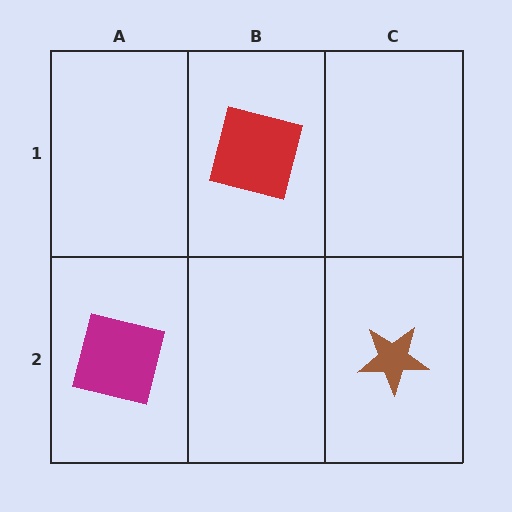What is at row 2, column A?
A magenta square.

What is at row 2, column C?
A brown star.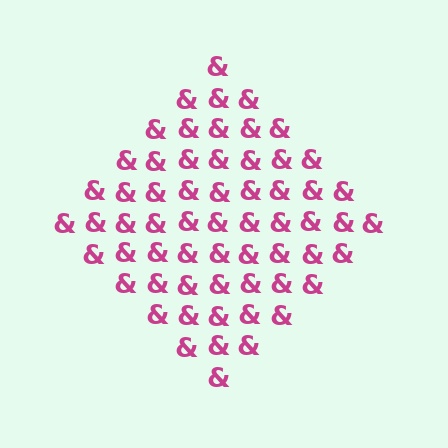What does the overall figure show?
The overall figure shows a diamond.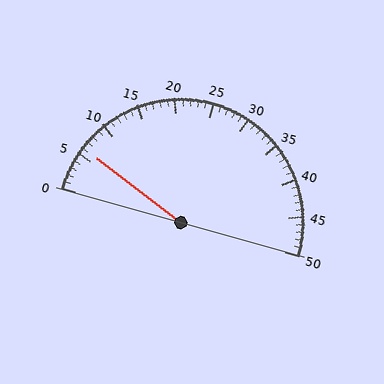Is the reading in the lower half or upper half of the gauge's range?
The reading is in the lower half of the range (0 to 50).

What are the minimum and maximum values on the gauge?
The gauge ranges from 0 to 50.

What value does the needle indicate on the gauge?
The needle indicates approximately 6.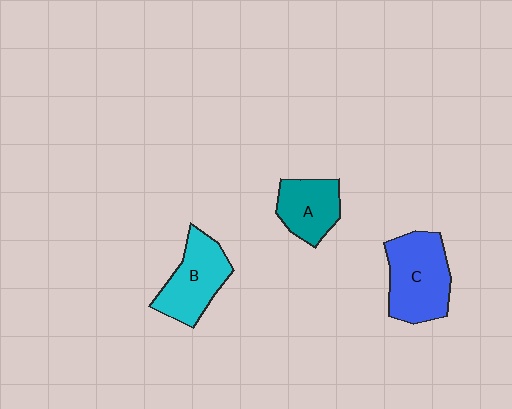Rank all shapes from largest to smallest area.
From largest to smallest: C (blue), B (cyan), A (teal).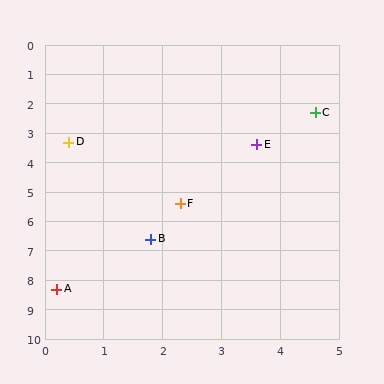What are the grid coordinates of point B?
Point B is at approximately (1.8, 6.6).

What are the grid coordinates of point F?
Point F is at approximately (2.3, 5.4).